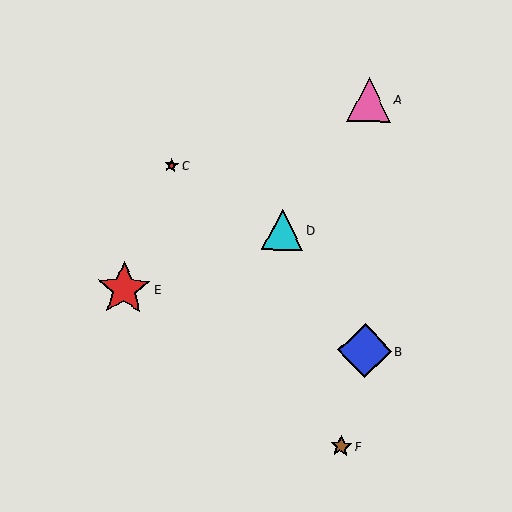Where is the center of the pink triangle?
The center of the pink triangle is at (369, 99).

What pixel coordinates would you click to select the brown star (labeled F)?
Click at (341, 446) to select the brown star F.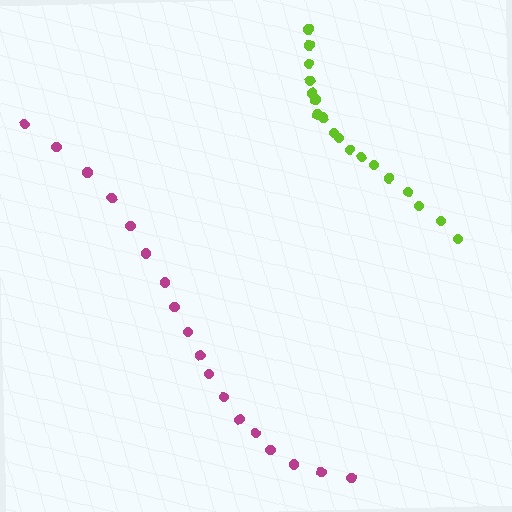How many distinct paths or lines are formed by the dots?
There are 2 distinct paths.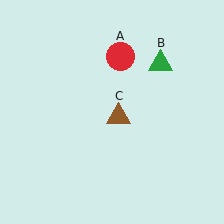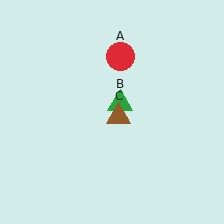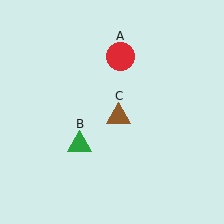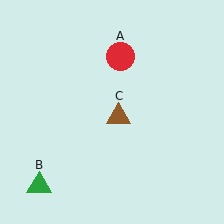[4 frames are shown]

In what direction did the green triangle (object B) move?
The green triangle (object B) moved down and to the left.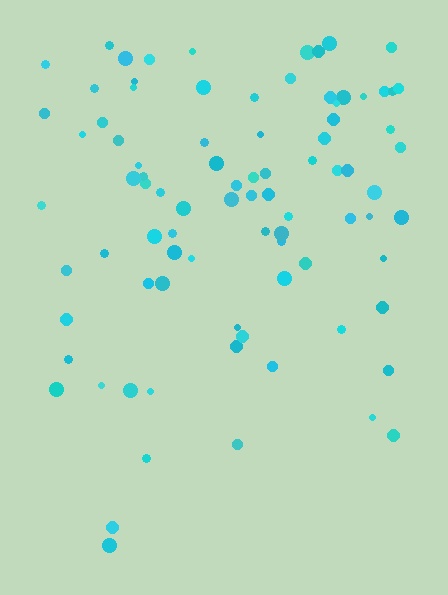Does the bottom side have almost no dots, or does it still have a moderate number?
Still a moderate number, just noticeably fewer than the top.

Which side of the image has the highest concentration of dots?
The top.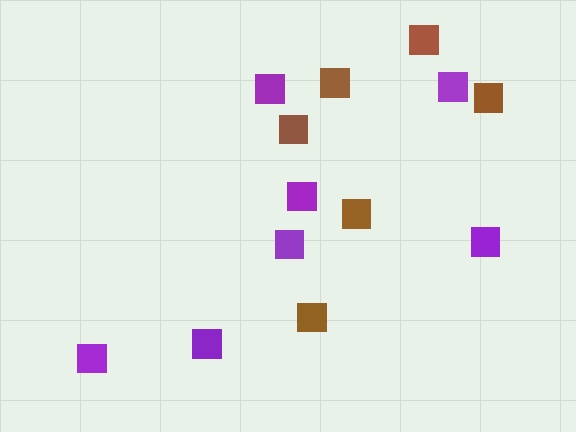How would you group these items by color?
There are 2 groups: one group of brown squares (6) and one group of purple squares (7).